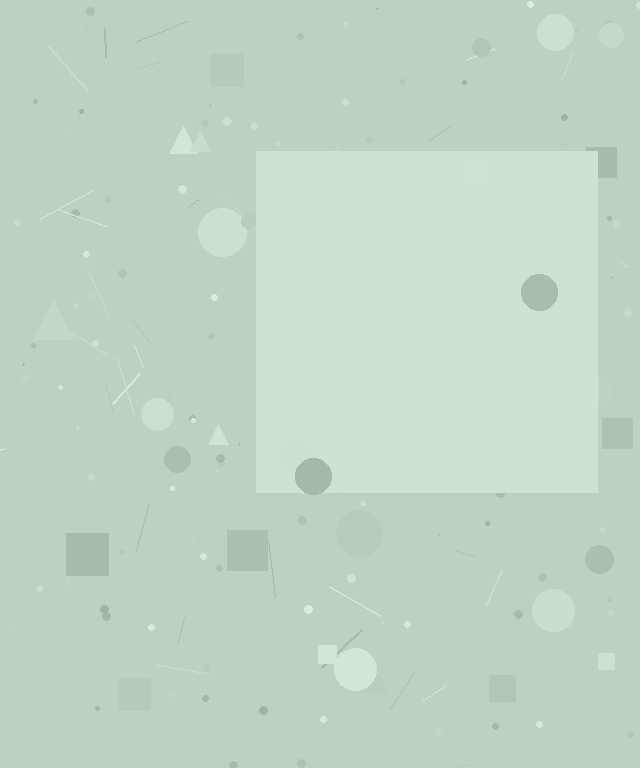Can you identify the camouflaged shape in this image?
The camouflaged shape is a square.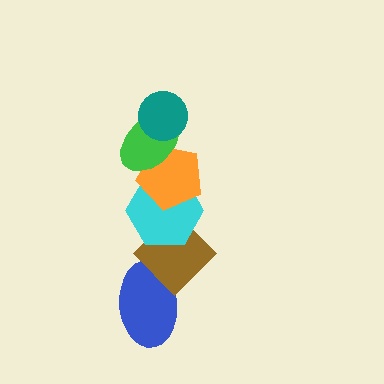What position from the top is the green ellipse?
The green ellipse is 2nd from the top.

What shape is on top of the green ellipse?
The teal circle is on top of the green ellipse.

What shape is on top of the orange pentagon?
The green ellipse is on top of the orange pentagon.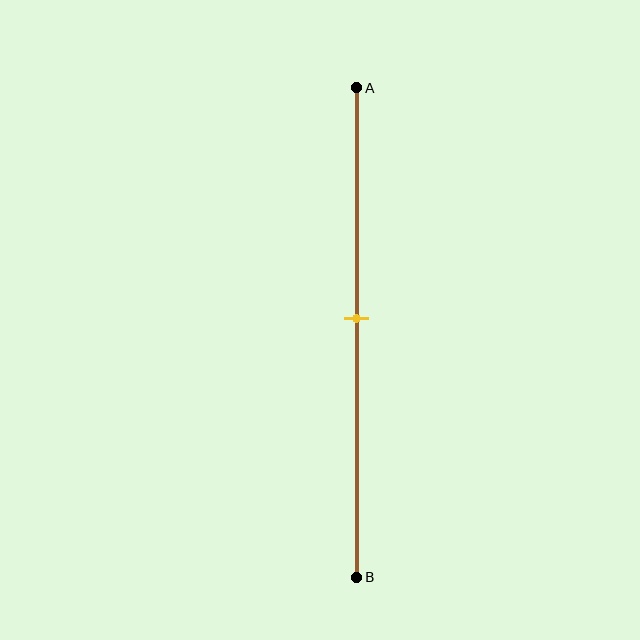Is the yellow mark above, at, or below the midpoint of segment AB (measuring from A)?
The yellow mark is approximately at the midpoint of segment AB.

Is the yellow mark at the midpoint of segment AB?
Yes, the mark is approximately at the midpoint.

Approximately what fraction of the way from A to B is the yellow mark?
The yellow mark is approximately 45% of the way from A to B.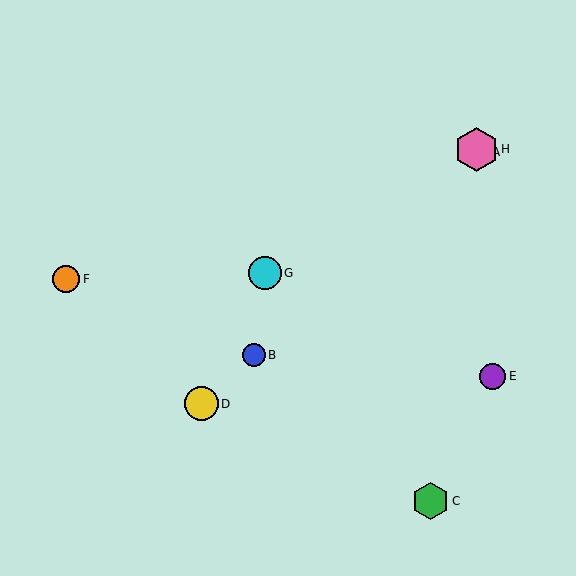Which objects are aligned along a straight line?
Objects A, B, D, H are aligned along a straight line.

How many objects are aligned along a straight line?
4 objects (A, B, D, H) are aligned along a straight line.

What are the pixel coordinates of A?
Object A is at (474, 152).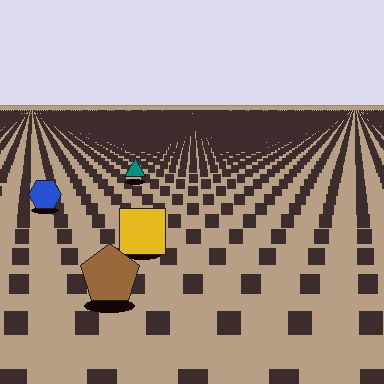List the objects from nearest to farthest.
From nearest to farthest: the brown pentagon, the yellow square, the blue hexagon, the teal triangle.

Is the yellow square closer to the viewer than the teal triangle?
Yes. The yellow square is closer — you can tell from the texture gradient: the ground texture is coarser near it.